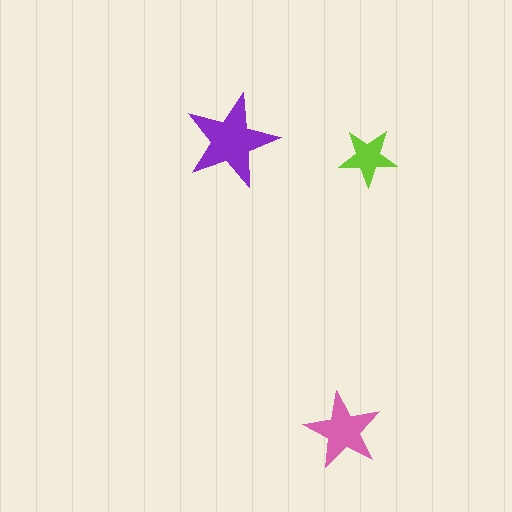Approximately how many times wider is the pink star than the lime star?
About 1.5 times wider.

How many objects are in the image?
There are 3 objects in the image.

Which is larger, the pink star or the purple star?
The purple one.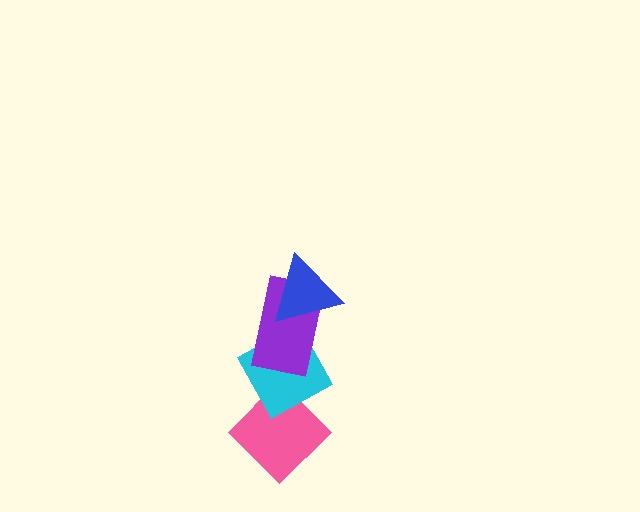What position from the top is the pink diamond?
The pink diamond is 4th from the top.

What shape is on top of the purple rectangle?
The blue triangle is on top of the purple rectangle.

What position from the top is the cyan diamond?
The cyan diamond is 3rd from the top.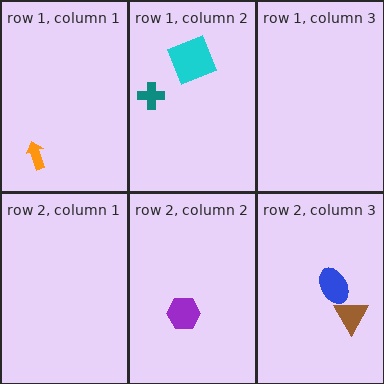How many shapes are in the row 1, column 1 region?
1.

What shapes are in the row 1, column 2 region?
The cyan square, the teal cross.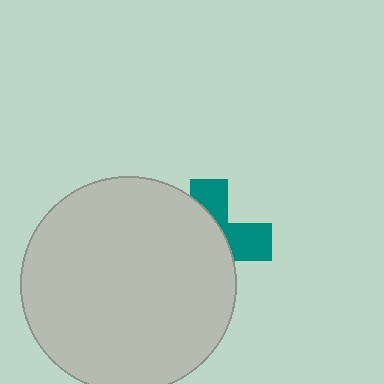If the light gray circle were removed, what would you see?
You would see the complete teal cross.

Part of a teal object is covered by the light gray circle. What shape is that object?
It is a cross.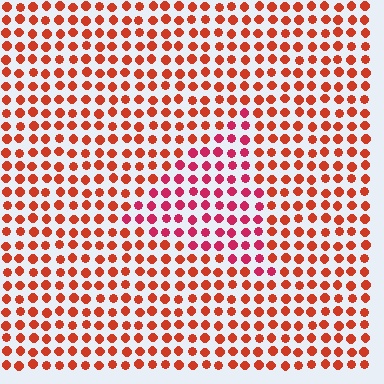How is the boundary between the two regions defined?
The boundary is defined purely by a slight shift in hue (about 29 degrees). Spacing, size, and orientation are identical on both sides.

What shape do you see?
I see a triangle.